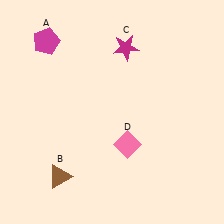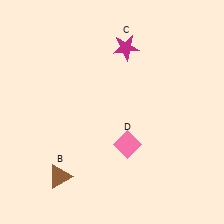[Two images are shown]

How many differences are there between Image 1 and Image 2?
There is 1 difference between the two images.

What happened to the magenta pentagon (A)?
The magenta pentagon (A) was removed in Image 2. It was in the top-left area of Image 1.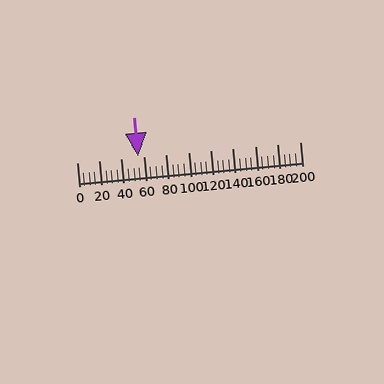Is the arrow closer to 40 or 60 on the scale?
The arrow is closer to 60.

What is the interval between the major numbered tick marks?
The major tick marks are spaced 20 units apart.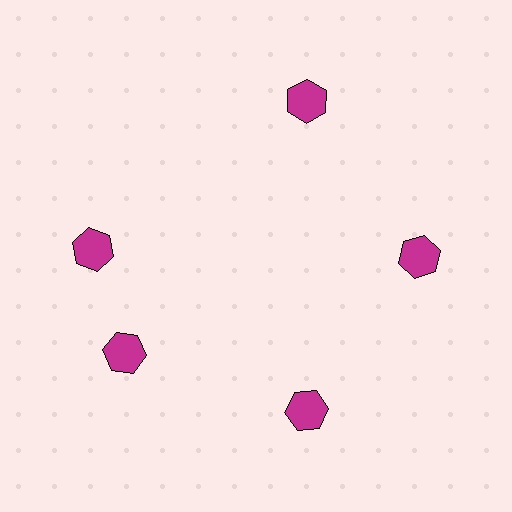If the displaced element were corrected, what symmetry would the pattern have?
It would have 5-fold rotational symmetry — the pattern would map onto itself every 72 degrees.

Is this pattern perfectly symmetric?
No. The 5 magenta hexagons are arranged in a ring, but one element near the 10 o'clock position is rotated out of alignment along the ring, breaking the 5-fold rotational symmetry.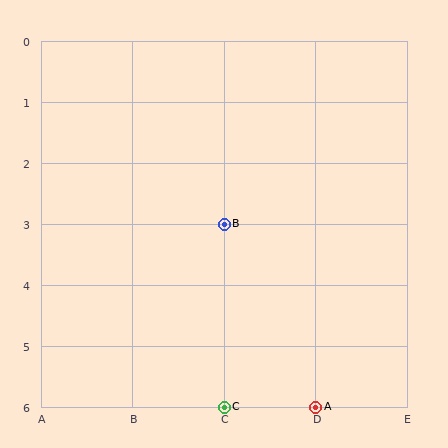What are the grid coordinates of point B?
Point B is at grid coordinates (C, 3).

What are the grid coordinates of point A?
Point A is at grid coordinates (D, 6).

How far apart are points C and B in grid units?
Points C and B are 3 rows apart.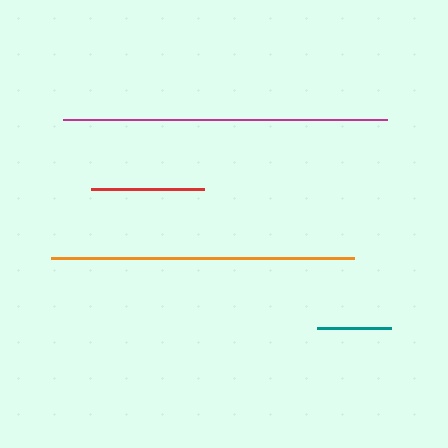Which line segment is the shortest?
The teal line is the shortest at approximately 75 pixels.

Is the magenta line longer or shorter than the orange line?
The magenta line is longer than the orange line.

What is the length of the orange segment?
The orange segment is approximately 303 pixels long.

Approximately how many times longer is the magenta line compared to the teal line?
The magenta line is approximately 4.3 times the length of the teal line.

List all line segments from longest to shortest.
From longest to shortest: magenta, orange, red, teal.